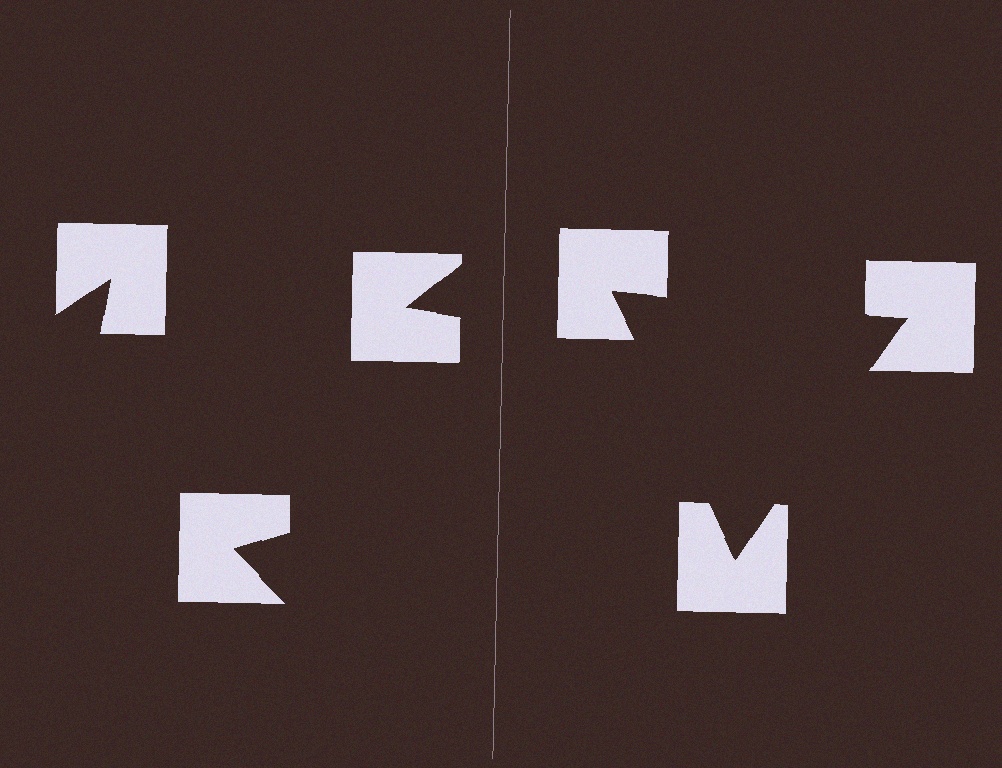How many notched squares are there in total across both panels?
6 — 3 on each side.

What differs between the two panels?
The notched squares are positioned identically on both sides; only the wedge orientations differ. On the right they align to a triangle; on the left they are misaligned.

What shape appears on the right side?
An illusory triangle.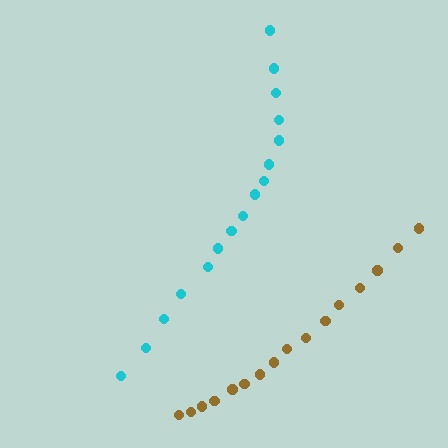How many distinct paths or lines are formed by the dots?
There are 2 distinct paths.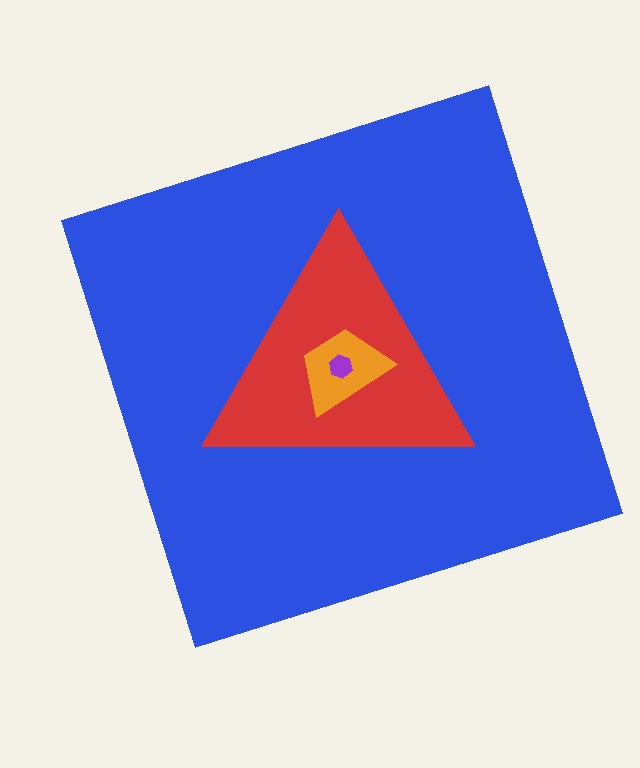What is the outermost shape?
The blue square.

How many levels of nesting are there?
4.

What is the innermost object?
The purple hexagon.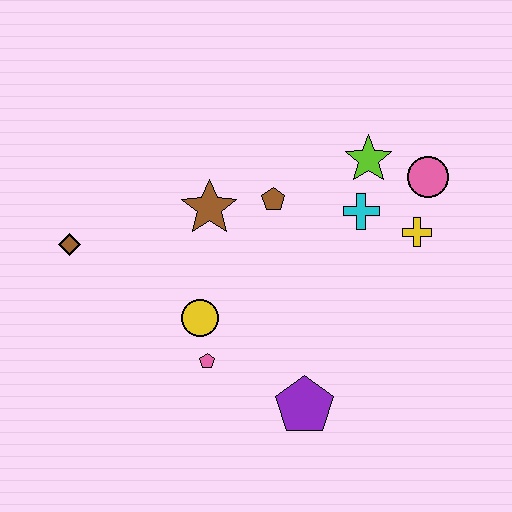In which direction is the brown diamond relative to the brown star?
The brown diamond is to the left of the brown star.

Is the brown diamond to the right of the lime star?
No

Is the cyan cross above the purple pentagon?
Yes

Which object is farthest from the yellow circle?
The pink circle is farthest from the yellow circle.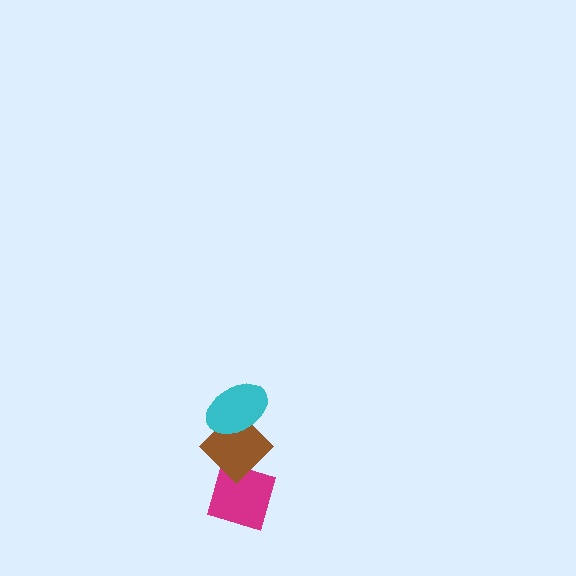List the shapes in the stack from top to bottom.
From top to bottom: the cyan ellipse, the brown diamond, the magenta diamond.